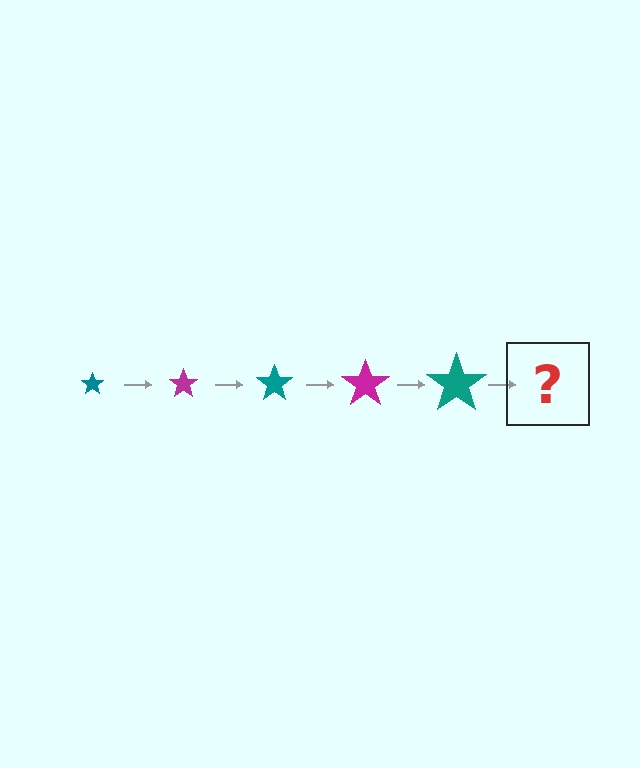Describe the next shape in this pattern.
It should be a magenta star, larger than the previous one.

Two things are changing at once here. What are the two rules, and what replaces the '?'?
The two rules are that the star grows larger each step and the color cycles through teal and magenta. The '?' should be a magenta star, larger than the previous one.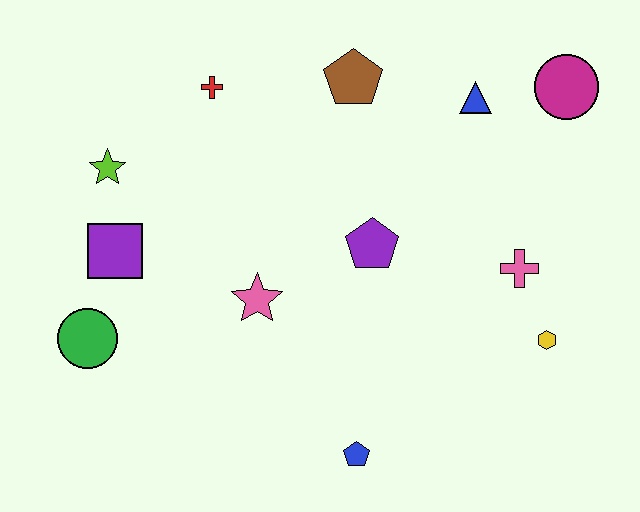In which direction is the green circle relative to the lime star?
The green circle is below the lime star.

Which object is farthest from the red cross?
The yellow hexagon is farthest from the red cross.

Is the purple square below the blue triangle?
Yes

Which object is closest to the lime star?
The purple square is closest to the lime star.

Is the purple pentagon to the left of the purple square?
No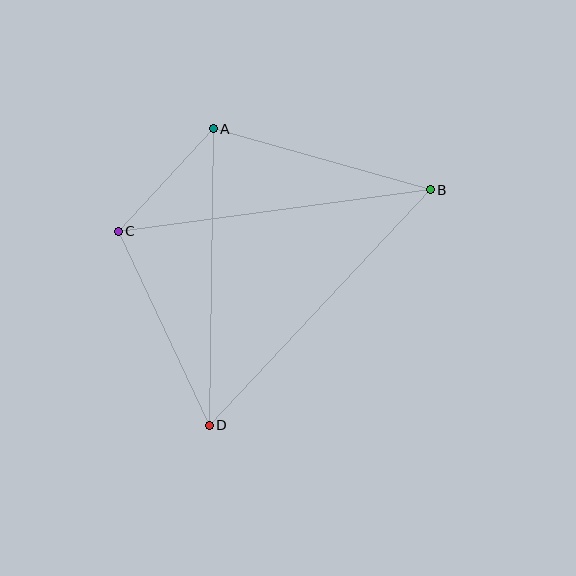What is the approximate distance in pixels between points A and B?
The distance between A and B is approximately 225 pixels.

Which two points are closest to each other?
Points A and C are closest to each other.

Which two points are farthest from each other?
Points B and D are farthest from each other.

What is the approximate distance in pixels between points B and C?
The distance between B and C is approximately 315 pixels.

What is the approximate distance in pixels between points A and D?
The distance between A and D is approximately 296 pixels.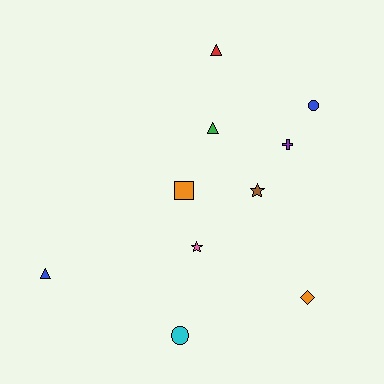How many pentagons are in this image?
There are no pentagons.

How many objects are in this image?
There are 10 objects.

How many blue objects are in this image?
There are 2 blue objects.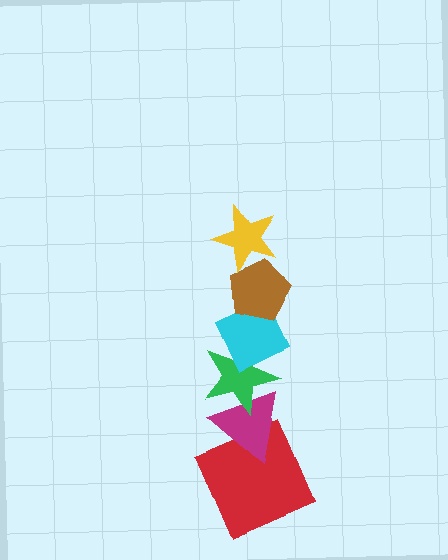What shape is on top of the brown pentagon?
The yellow star is on top of the brown pentagon.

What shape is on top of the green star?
The cyan diamond is on top of the green star.